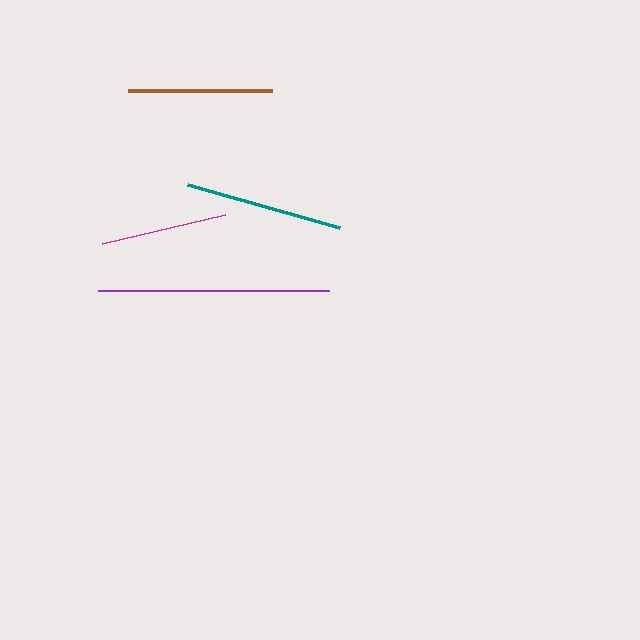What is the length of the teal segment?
The teal segment is approximately 158 pixels long.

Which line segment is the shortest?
The magenta line is the shortest at approximately 127 pixels.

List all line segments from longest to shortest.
From longest to shortest: purple, teal, brown, magenta.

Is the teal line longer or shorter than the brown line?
The teal line is longer than the brown line.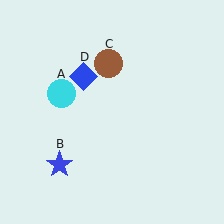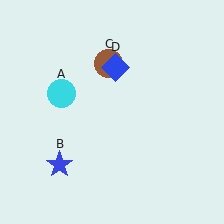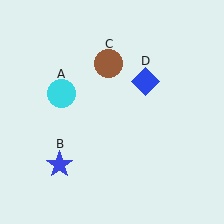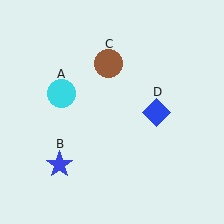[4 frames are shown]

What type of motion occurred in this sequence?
The blue diamond (object D) rotated clockwise around the center of the scene.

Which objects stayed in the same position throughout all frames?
Cyan circle (object A) and blue star (object B) and brown circle (object C) remained stationary.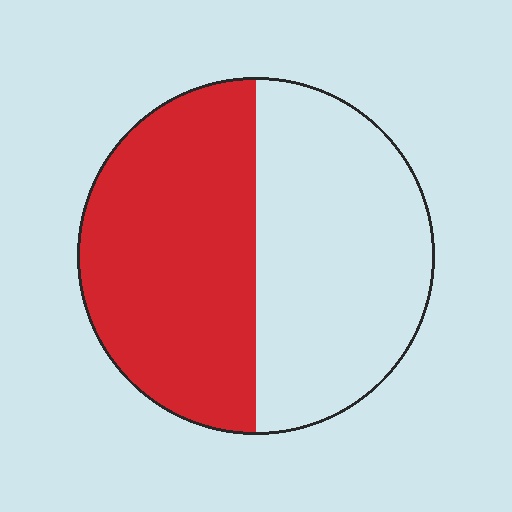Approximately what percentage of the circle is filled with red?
Approximately 50%.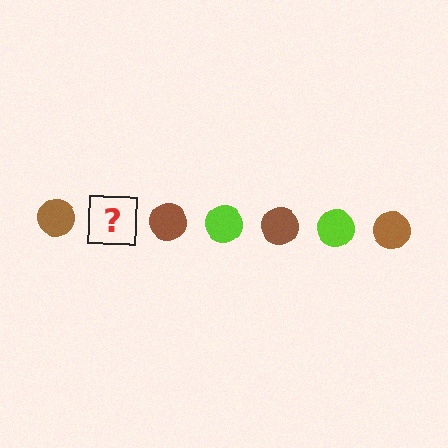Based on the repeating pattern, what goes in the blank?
The blank should be a lime circle.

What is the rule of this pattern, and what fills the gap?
The rule is that the pattern cycles through brown, lime circles. The gap should be filled with a lime circle.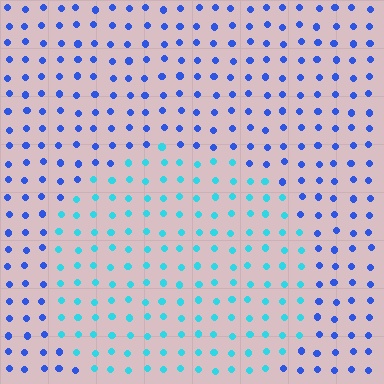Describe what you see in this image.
The image is filled with small blue elements in a uniform arrangement. A circle-shaped region is visible where the elements are tinted to a slightly different hue, forming a subtle color boundary.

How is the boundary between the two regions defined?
The boundary is defined purely by a slight shift in hue (about 43 degrees). Spacing, size, and orientation are identical on both sides.